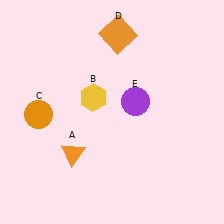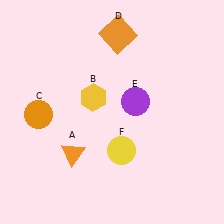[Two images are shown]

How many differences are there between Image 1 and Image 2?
There is 1 difference between the two images.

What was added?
A yellow circle (F) was added in Image 2.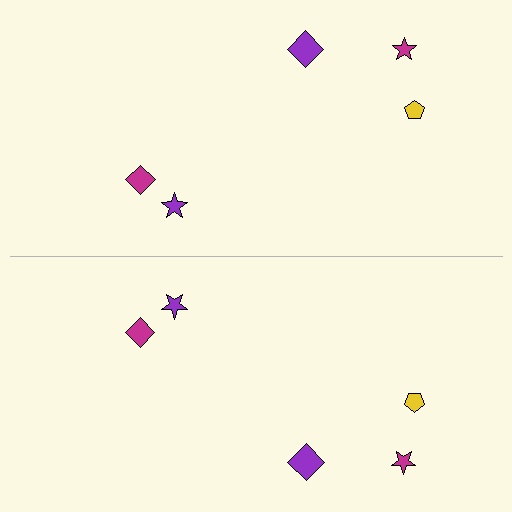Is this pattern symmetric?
Yes, this pattern has bilateral (reflection) symmetry.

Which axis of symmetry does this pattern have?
The pattern has a horizontal axis of symmetry running through the center of the image.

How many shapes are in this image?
There are 10 shapes in this image.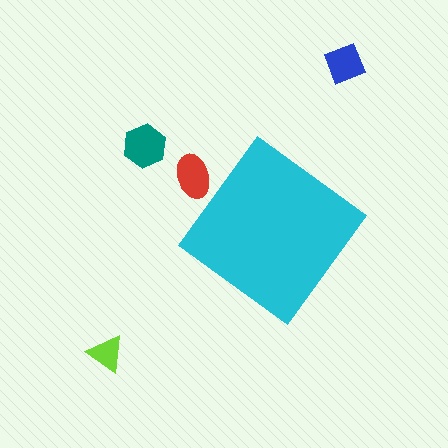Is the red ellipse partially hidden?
Yes, the red ellipse is partially hidden behind the cyan diamond.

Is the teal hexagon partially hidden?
No, the teal hexagon is fully visible.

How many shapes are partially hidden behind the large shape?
1 shape is partially hidden.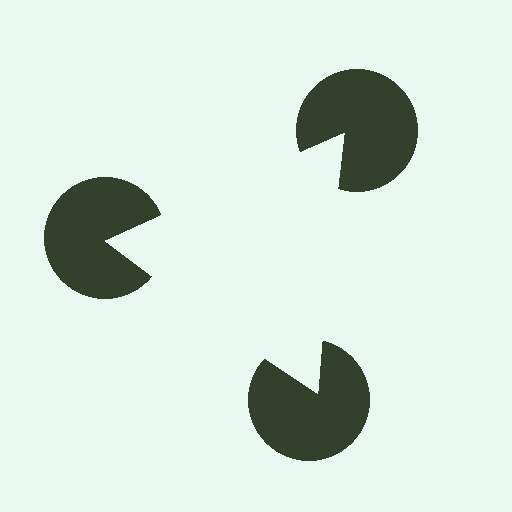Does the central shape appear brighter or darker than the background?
It typically appears slightly brighter than the background, even though no actual brightness change is drawn.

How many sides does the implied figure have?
3 sides.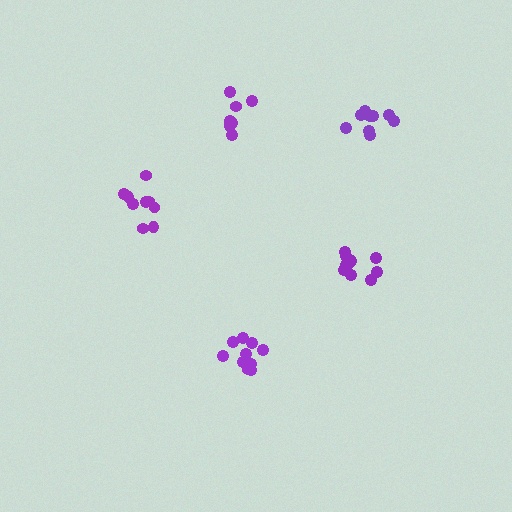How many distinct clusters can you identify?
There are 5 distinct clusters.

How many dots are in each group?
Group 1: 9 dots, Group 2: 9 dots, Group 3: 10 dots, Group 4: 12 dots, Group 5: 8 dots (48 total).